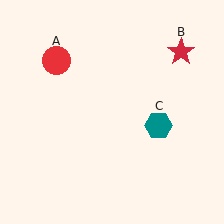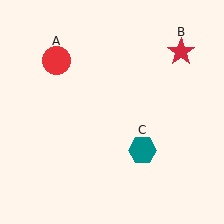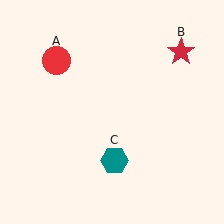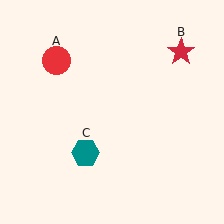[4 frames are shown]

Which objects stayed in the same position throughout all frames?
Red circle (object A) and red star (object B) remained stationary.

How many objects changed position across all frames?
1 object changed position: teal hexagon (object C).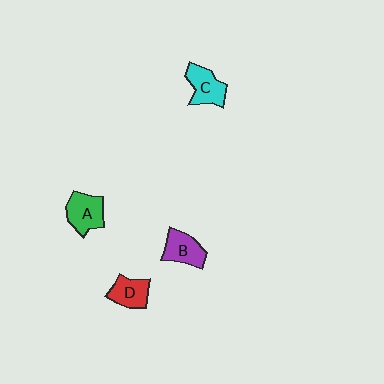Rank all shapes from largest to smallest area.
From largest to smallest: A (green), C (cyan), B (purple), D (red).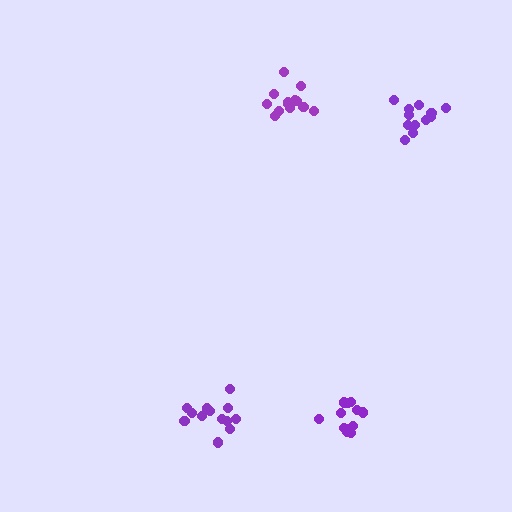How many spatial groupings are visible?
There are 4 spatial groupings.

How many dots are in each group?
Group 1: 12 dots, Group 2: 13 dots, Group 3: 12 dots, Group 4: 13 dots (50 total).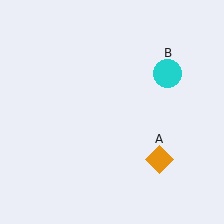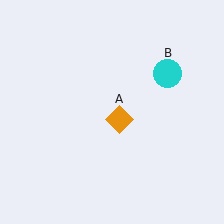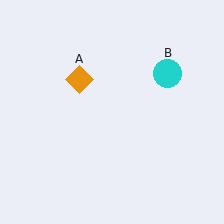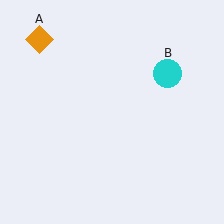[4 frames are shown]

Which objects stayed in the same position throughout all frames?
Cyan circle (object B) remained stationary.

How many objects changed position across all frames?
1 object changed position: orange diamond (object A).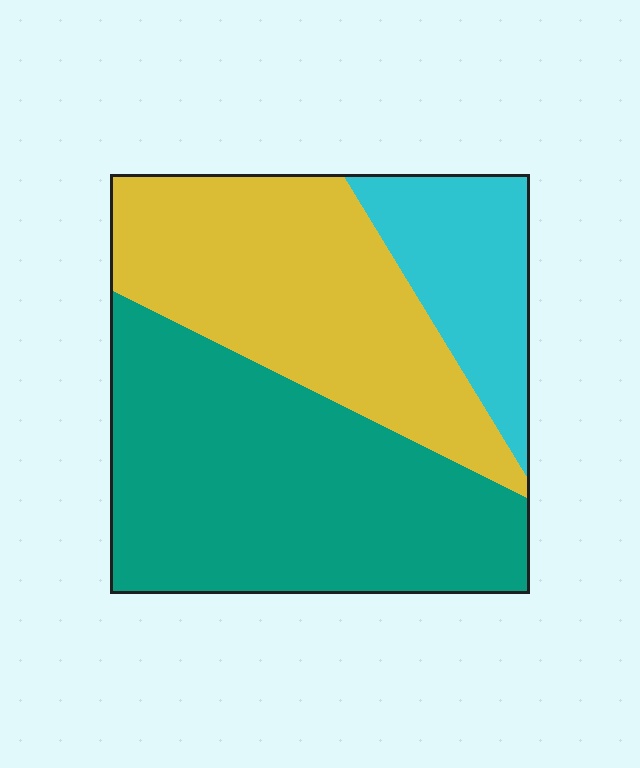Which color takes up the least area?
Cyan, at roughly 15%.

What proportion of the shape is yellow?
Yellow covers roughly 35% of the shape.